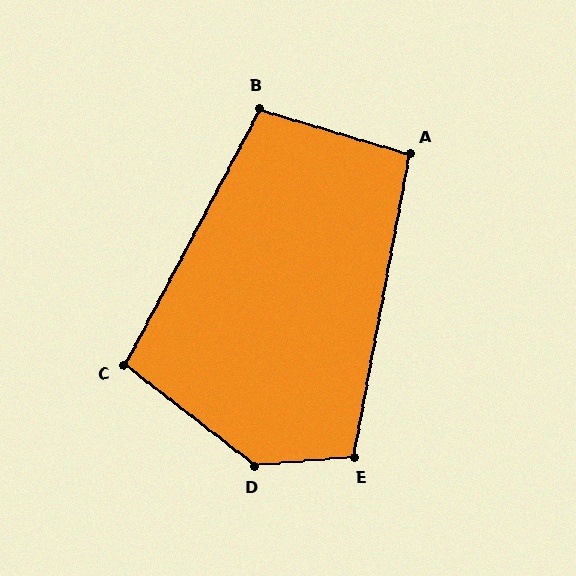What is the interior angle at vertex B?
Approximately 101 degrees (obtuse).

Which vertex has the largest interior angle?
D, at approximately 137 degrees.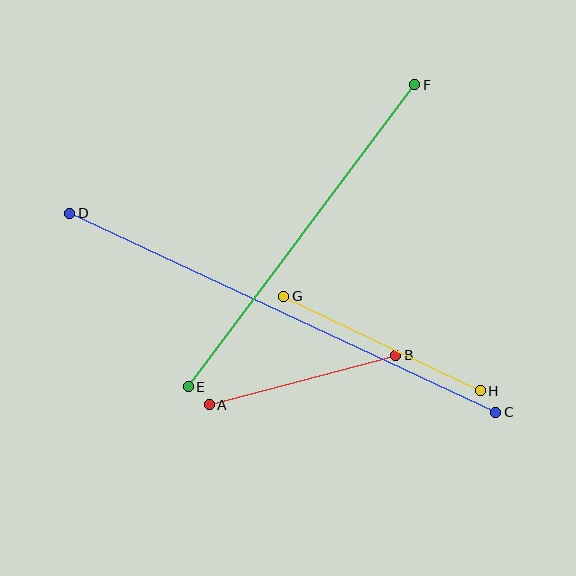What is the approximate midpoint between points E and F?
The midpoint is at approximately (302, 236) pixels.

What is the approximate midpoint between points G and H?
The midpoint is at approximately (382, 344) pixels.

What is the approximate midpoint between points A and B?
The midpoint is at approximately (302, 380) pixels.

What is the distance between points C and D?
The distance is approximately 470 pixels.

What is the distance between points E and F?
The distance is approximately 377 pixels.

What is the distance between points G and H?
The distance is approximately 218 pixels.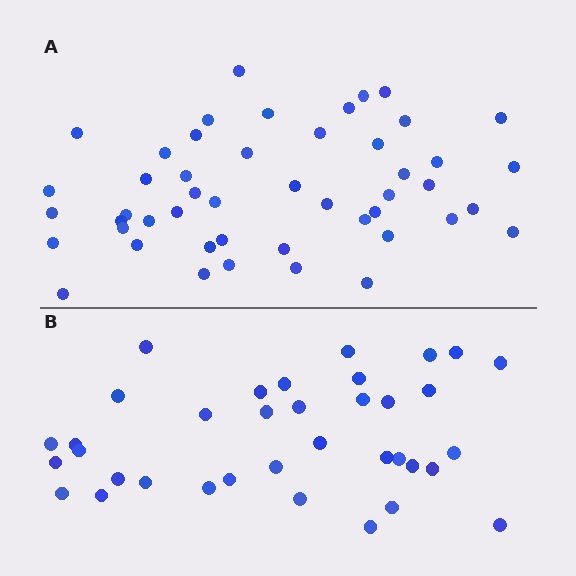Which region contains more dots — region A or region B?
Region A (the top region) has more dots.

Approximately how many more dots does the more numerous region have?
Region A has roughly 12 or so more dots than region B.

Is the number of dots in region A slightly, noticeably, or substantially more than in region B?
Region A has noticeably more, but not dramatically so. The ratio is roughly 1.3 to 1.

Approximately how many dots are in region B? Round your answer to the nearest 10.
About 40 dots. (The exact count is 36, which rounds to 40.)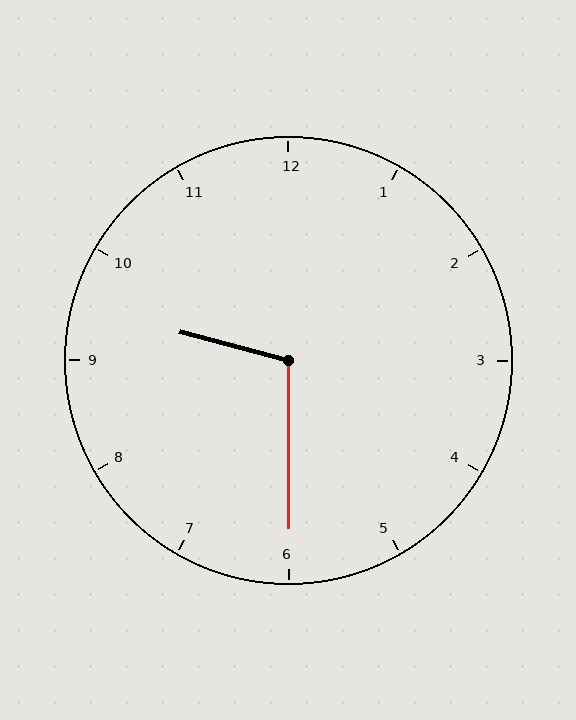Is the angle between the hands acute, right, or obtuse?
It is obtuse.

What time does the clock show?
9:30.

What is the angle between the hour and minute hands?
Approximately 105 degrees.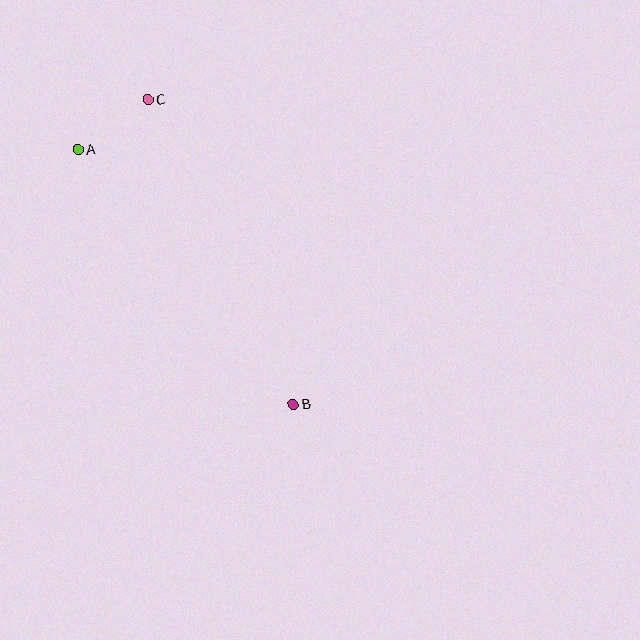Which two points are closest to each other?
Points A and C are closest to each other.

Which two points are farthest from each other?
Points B and C are farthest from each other.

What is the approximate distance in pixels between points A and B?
The distance between A and B is approximately 334 pixels.